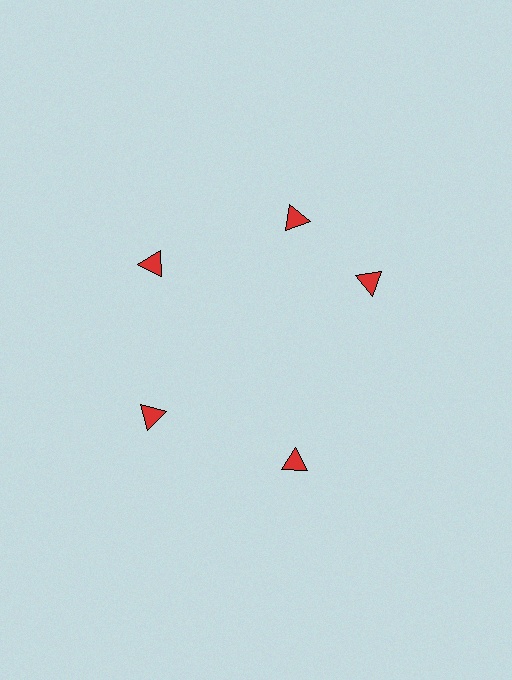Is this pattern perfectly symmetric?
No. The 5 red triangles are arranged in a ring, but one element near the 3 o'clock position is rotated out of alignment along the ring, breaking the 5-fold rotational symmetry.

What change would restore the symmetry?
The symmetry would be restored by rotating it back into even spacing with its neighbors so that all 5 triangles sit at equal angles and equal distance from the center.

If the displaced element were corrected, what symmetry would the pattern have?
It would have 5-fold rotational symmetry — the pattern would map onto itself every 72 degrees.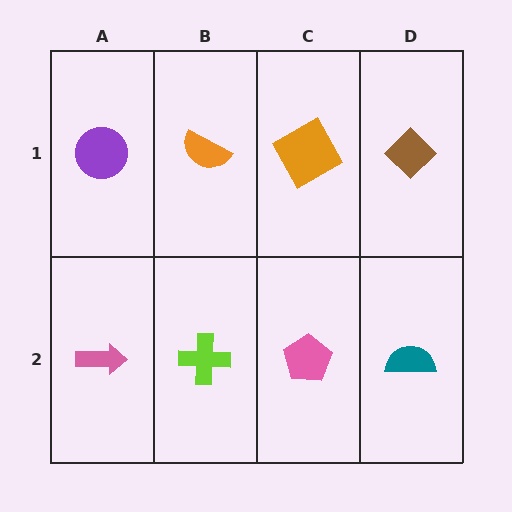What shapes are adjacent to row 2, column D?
A brown diamond (row 1, column D), a pink pentagon (row 2, column C).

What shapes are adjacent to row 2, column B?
An orange semicircle (row 1, column B), a pink arrow (row 2, column A), a pink pentagon (row 2, column C).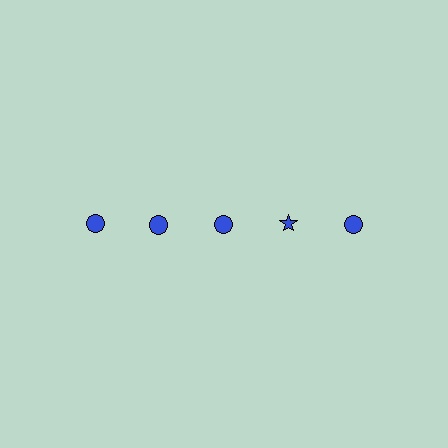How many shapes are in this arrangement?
There are 5 shapes arranged in a grid pattern.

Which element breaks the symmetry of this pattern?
The blue star in the top row, second from right column breaks the symmetry. All other shapes are blue circles.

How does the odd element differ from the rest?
It has a different shape: star instead of circle.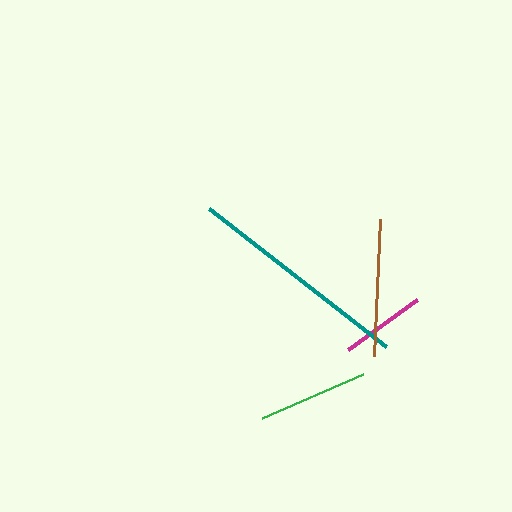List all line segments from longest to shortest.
From longest to shortest: teal, brown, green, magenta.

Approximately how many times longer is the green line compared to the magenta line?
The green line is approximately 1.3 times the length of the magenta line.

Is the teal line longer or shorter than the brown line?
The teal line is longer than the brown line.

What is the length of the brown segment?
The brown segment is approximately 137 pixels long.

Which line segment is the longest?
The teal line is the longest at approximately 225 pixels.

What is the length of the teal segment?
The teal segment is approximately 225 pixels long.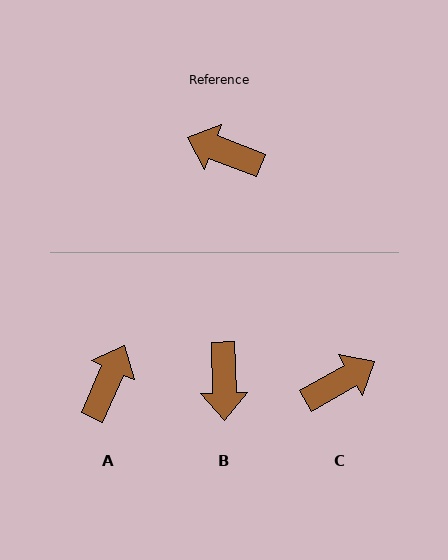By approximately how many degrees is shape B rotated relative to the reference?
Approximately 112 degrees counter-clockwise.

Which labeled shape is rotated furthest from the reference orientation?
C, about 129 degrees away.